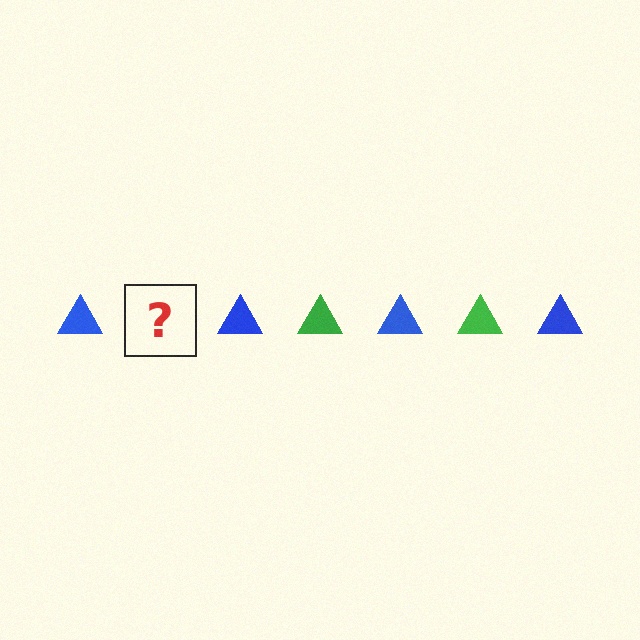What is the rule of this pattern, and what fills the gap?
The rule is that the pattern cycles through blue, green triangles. The gap should be filled with a green triangle.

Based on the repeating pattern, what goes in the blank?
The blank should be a green triangle.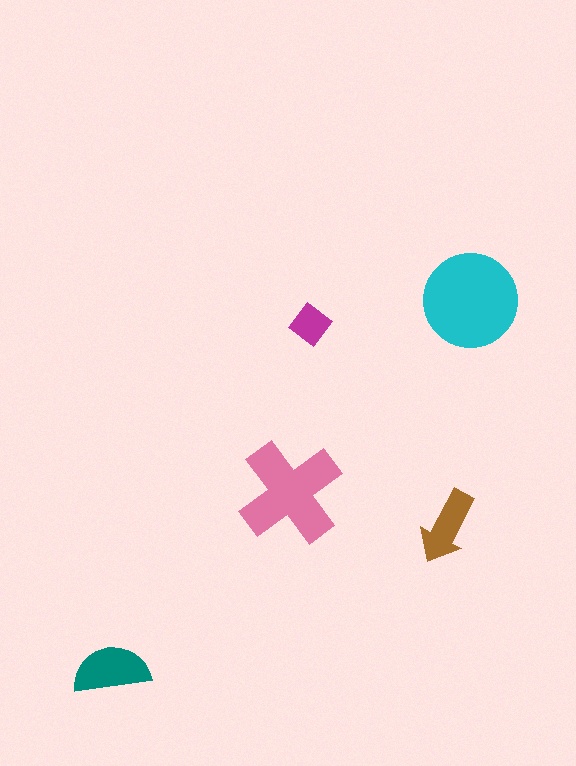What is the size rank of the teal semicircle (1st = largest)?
3rd.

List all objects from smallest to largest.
The magenta diamond, the brown arrow, the teal semicircle, the pink cross, the cyan circle.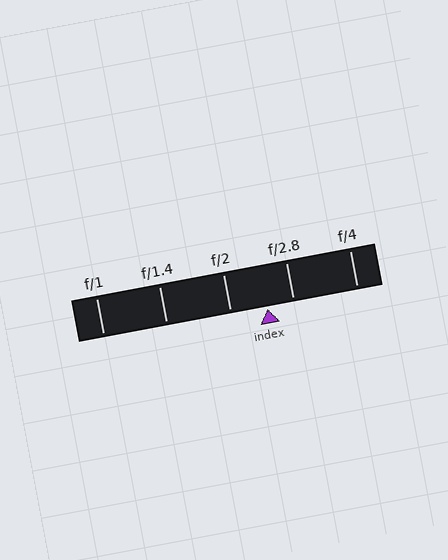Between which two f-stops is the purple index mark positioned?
The index mark is between f/2 and f/2.8.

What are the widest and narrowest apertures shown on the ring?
The widest aperture shown is f/1 and the narrowest is f/4.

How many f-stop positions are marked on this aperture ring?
There are 5 f-stop positions marked.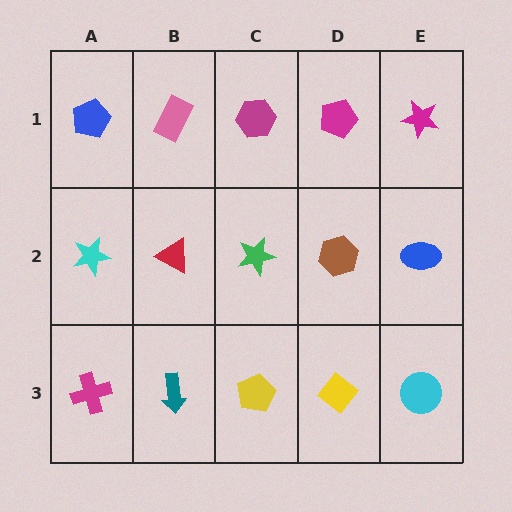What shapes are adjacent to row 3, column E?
A blue ellipse (row 2, column E), a yellow diamond (row 3, column D).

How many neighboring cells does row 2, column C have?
4.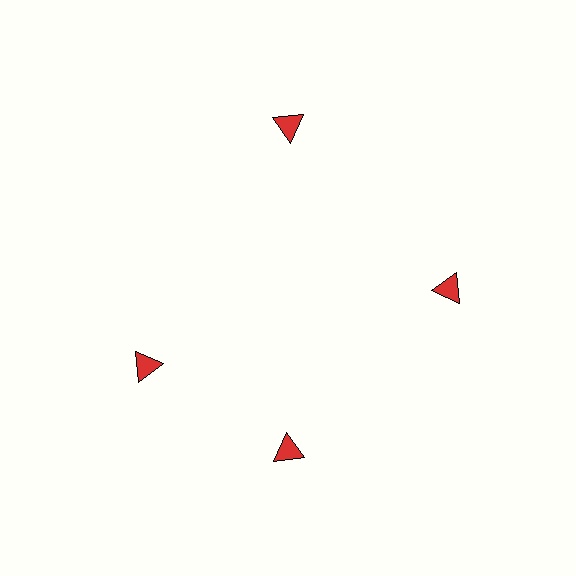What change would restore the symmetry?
The symmetry would be restored by rotating it back into even spacing with its neighbors so that all 4 triangles sit at equal angles and equal distance from the center.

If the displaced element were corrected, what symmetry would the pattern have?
It would have 4-fold rotational symmetry — the pattern would map onto itself every 90 degrees.